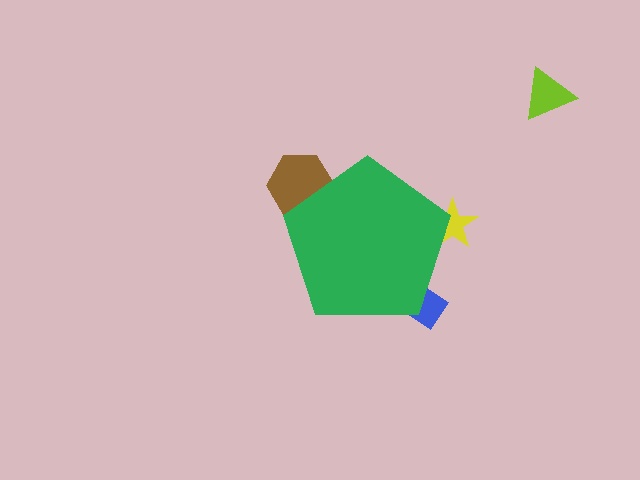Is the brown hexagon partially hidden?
Yes, the brown hexagon is partially hidden behind the green pentagon.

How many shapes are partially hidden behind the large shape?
3 shapes are partially hidden.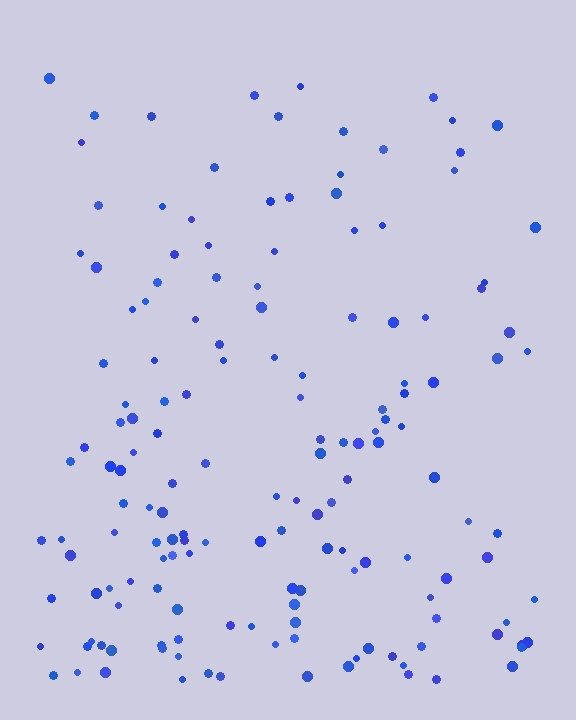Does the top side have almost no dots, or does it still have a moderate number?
Still a moderate number, just noticeably fewer than the bottom.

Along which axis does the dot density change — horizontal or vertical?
Vertical.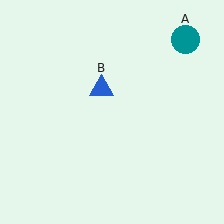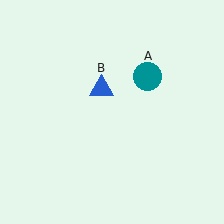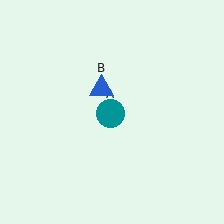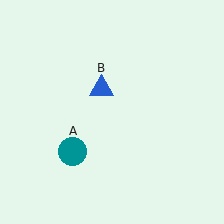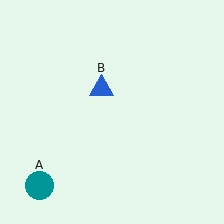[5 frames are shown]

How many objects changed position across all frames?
1 object changed position: teal circle (object A).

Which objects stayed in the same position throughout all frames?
Blue triangle (object B) remained stationary.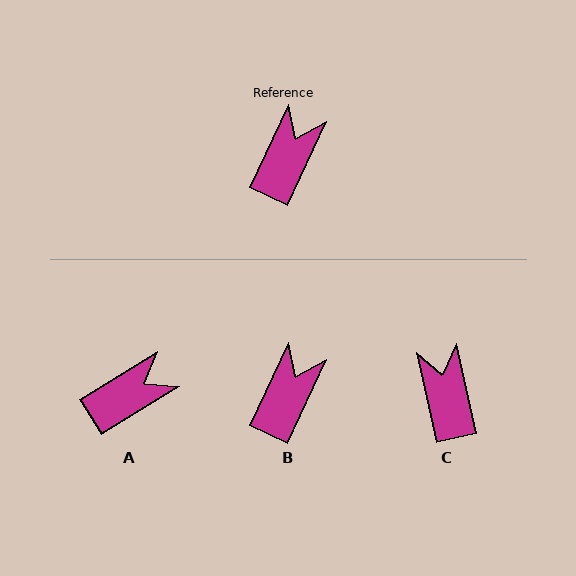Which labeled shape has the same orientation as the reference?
B.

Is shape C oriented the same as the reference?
No, it is off by about 37 degrees.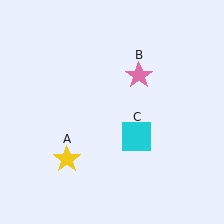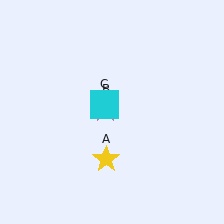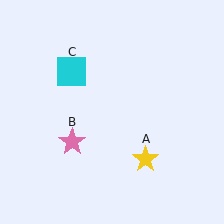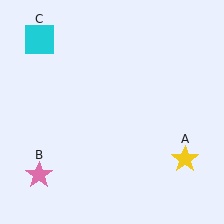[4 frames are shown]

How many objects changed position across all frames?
3 objects changed position: yellow star (object A), pink star (object B), cyan square (object C).